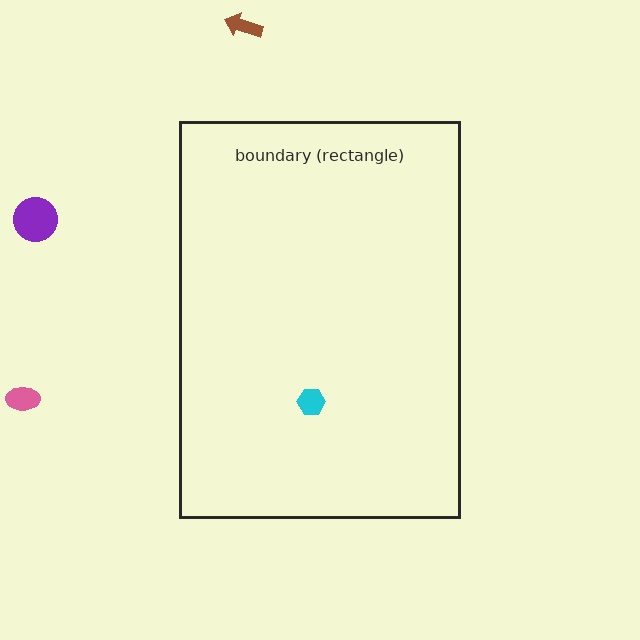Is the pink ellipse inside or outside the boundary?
Outside.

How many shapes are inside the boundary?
1 inside, 3 outside.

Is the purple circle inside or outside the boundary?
Outside.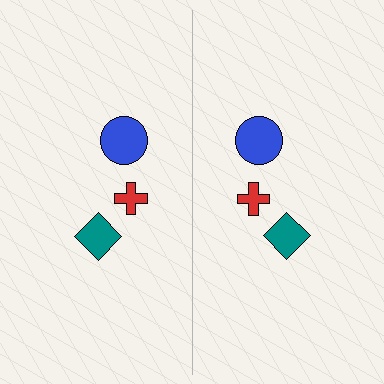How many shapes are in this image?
There are 6 shapes in this image.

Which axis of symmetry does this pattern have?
The pattern has a vertical axis of symmetry running through the center of the image.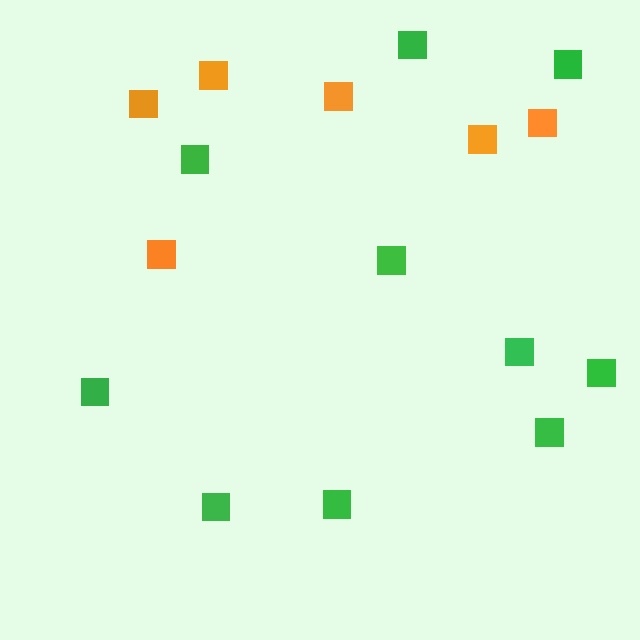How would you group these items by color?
There are 2 groups: one group of orange squares (6) and one group of green squares (10).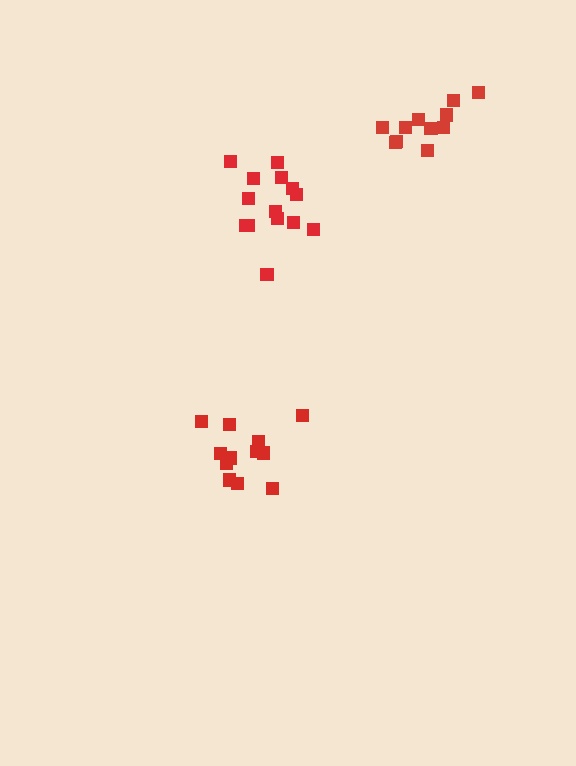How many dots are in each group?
Group 1: 11 dots, Group 2: 12 dots, Group 3: 14 dots (37 total).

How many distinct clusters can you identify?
There are 3 distinct clusters.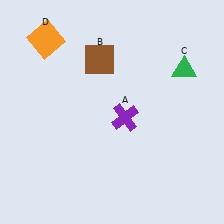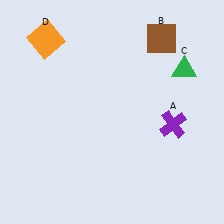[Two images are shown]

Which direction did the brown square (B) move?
The brown square (B) moved right.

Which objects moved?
The objects that moved are: the purple cross (A), the brown square (B).